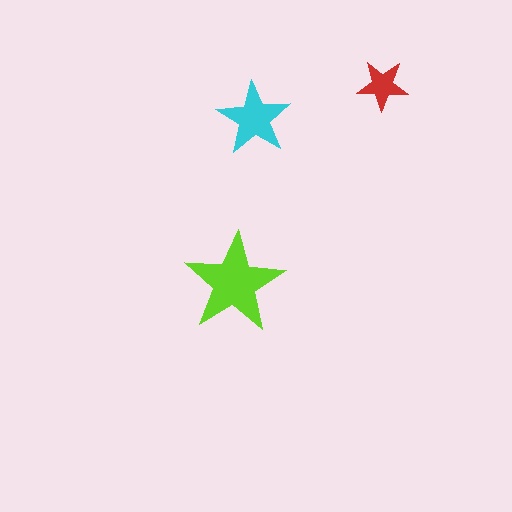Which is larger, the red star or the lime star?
The lime one.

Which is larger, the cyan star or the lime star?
The lime one.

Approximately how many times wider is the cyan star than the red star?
About 1.5 times wider.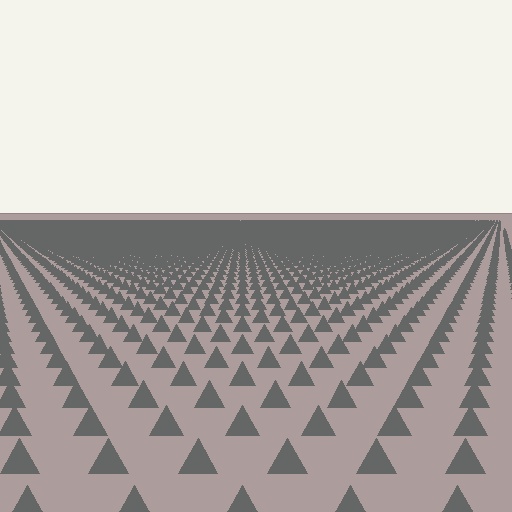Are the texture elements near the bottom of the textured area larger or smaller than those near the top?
Larger. Near the bottom, elements are closer to the viewer and appear at a bigger on-screen size.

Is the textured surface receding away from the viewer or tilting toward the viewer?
The surface is receding away from the viewer. Texture elements get smaller and denser toward the top.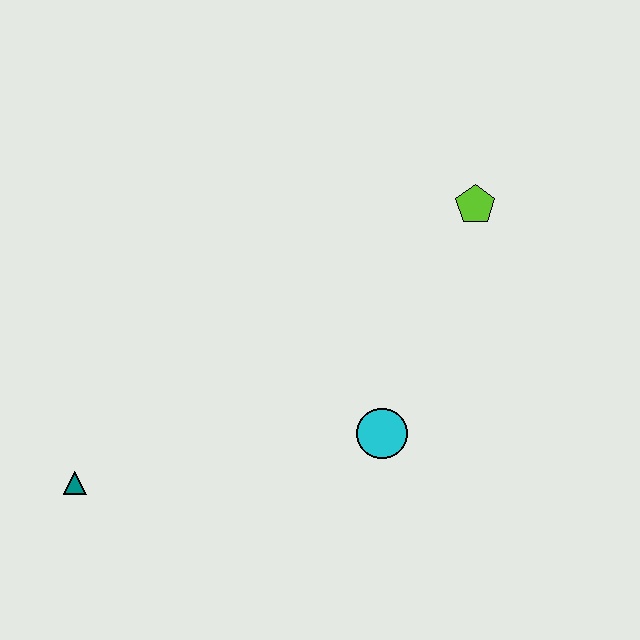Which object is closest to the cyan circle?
The lime pentagon is closest to the cyan circle.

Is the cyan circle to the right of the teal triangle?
Yes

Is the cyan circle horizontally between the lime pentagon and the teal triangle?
Yes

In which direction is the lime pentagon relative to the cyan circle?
The lime pentagon is above the cyan circle.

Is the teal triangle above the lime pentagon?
No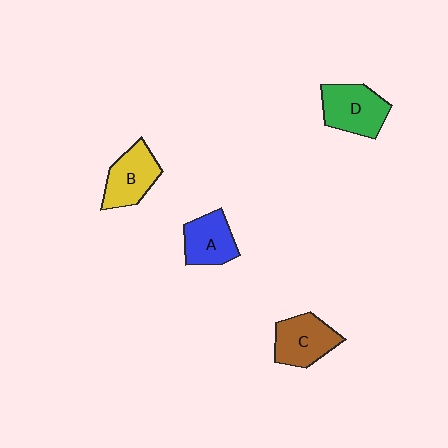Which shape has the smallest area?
Shape A (blue).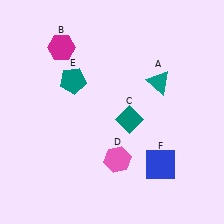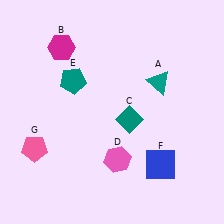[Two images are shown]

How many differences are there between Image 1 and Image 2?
There is 1 difference between the two images.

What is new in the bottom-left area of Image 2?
A pink pentagon (G) was added in the bottom-left area of Image 2.